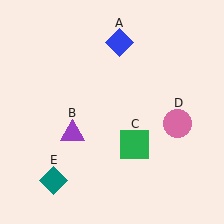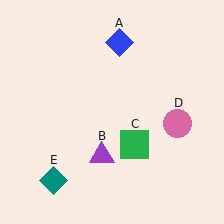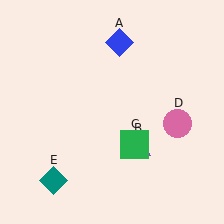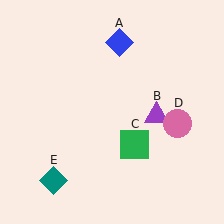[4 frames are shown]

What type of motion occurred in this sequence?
The purple triangle (object B) rotated counterclockwise around the center of the scene.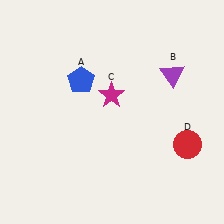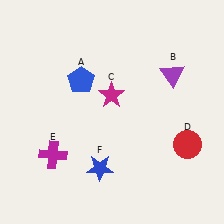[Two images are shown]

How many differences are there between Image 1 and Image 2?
There are 2 differences between the two images.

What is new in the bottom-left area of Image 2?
A magenta cross (E) was added in the bottom-left area of Image 2.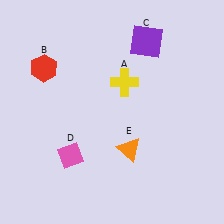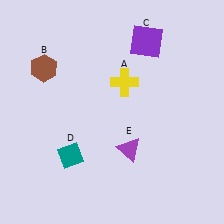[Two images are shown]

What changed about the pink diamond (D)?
In Image 1, D is pink. In Image 2, it changed to teal.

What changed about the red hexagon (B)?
In Image 1, B is red. In Image 2, it changed to brown.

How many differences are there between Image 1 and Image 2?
There are 3 differences between the two images.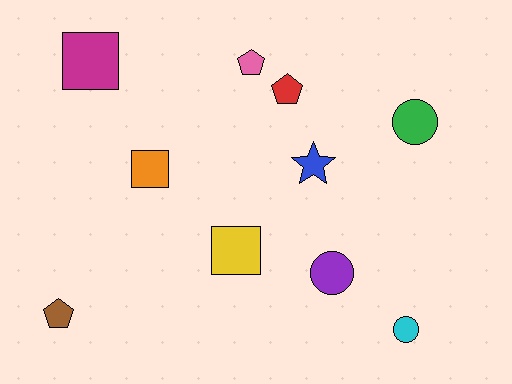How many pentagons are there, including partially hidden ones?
There are 3 pentagons.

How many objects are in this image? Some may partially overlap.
There are 10 objects.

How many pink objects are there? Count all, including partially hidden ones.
There is 1 pink object.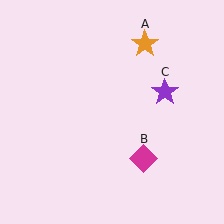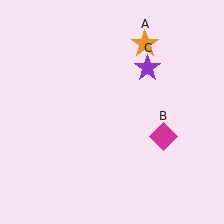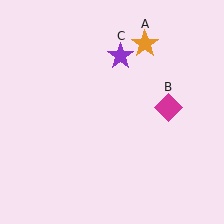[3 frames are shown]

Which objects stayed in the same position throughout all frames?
Orange star (object A) remained stationary.